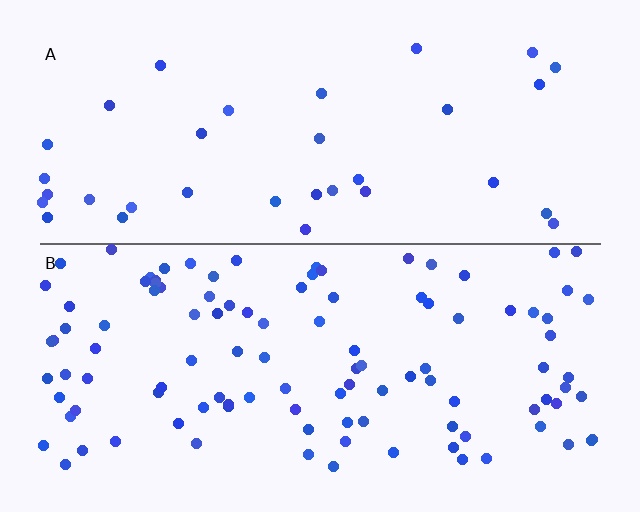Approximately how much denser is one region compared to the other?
Approximately 3.1× — region B over region A.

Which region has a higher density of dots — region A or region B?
B (the bottom).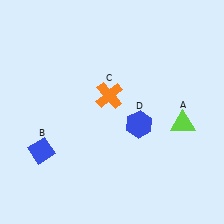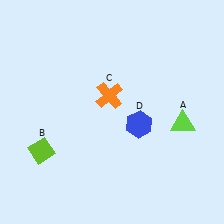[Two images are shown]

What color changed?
The diamond (B) changed from blue in Image 1 to lime in Image 2.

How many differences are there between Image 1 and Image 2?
There is 1 difference between the two images.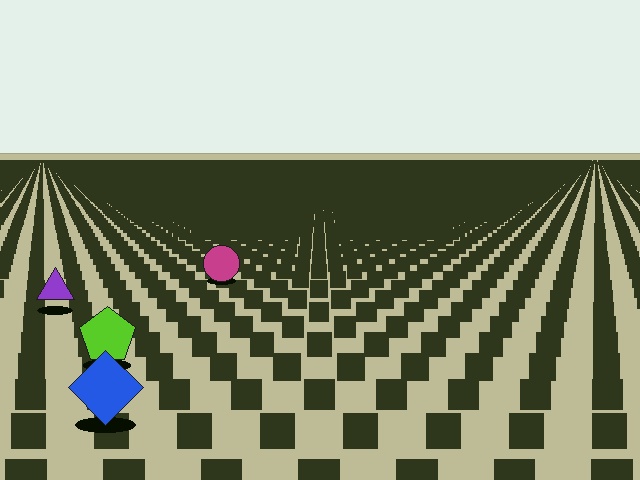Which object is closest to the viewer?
The blue diamond is closest. The texture marks near it are larger and more spread out.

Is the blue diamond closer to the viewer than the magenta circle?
Yes. The blue diamond is closer — you can tell from the texture gradient: the ground texture is coarser near it.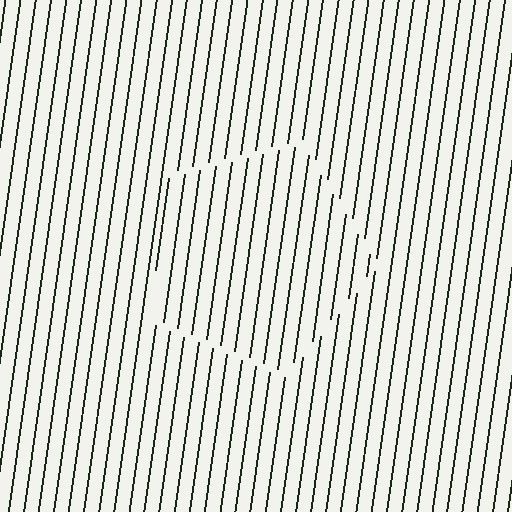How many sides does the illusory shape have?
5 sides — the line-ends trace a pentagon.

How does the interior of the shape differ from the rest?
The interior of the shape contains the same grating, shifted by half a period — the contour is defined by the phase discontinuity where line-ends from the inner and outer gratings abut.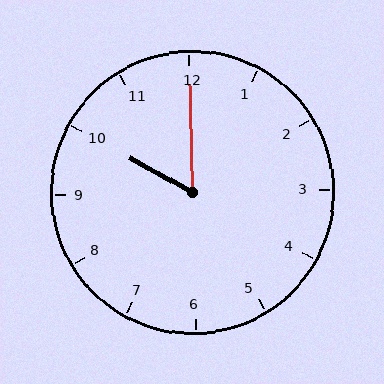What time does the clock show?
10:00.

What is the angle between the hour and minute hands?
Approximately 60 degrees.